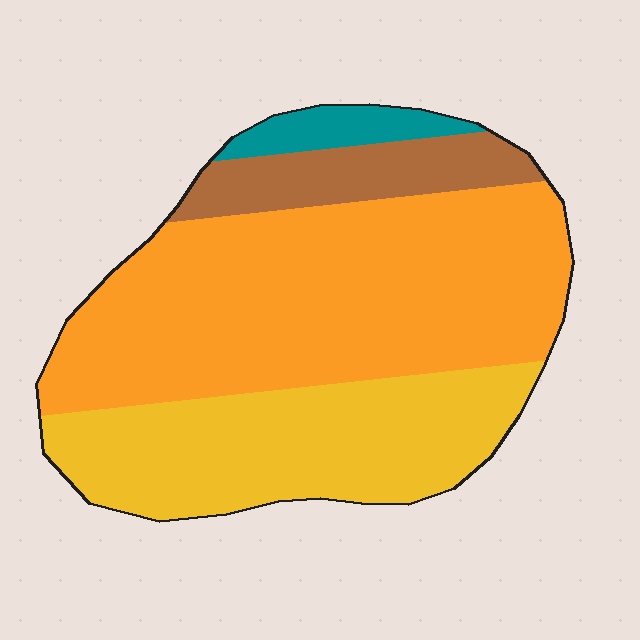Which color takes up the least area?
Teal, at roughly 5%.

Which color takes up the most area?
Orange, at roughly 50%.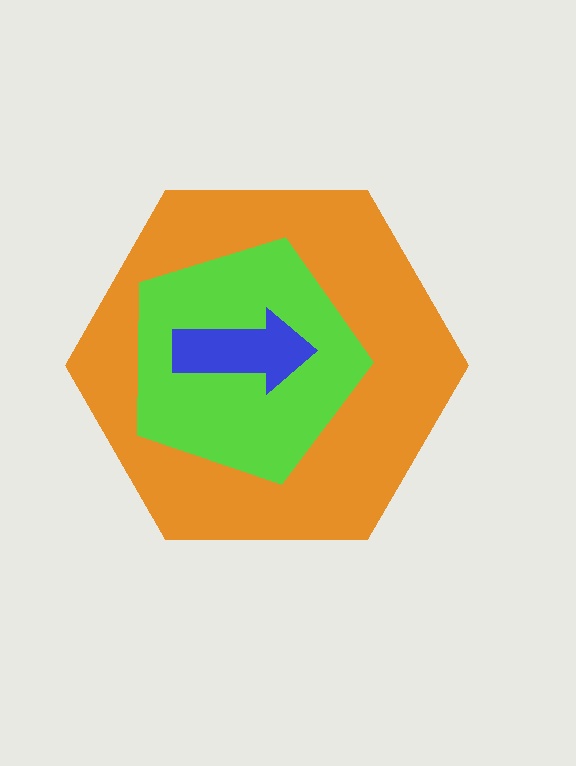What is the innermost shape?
The blue arrow.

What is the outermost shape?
The orange hexagon.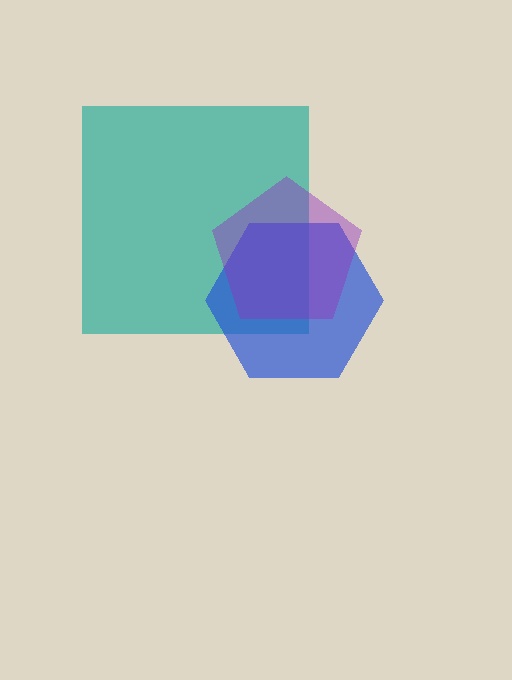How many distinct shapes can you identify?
There are 3 distinct shapes: a teal square, a blue hexagon, a purple pentagon.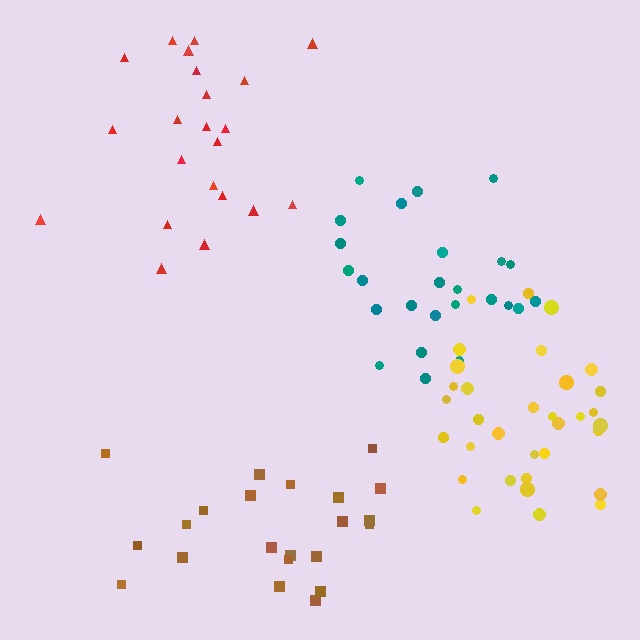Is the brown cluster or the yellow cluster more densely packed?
Yellow.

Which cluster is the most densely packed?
Yellow.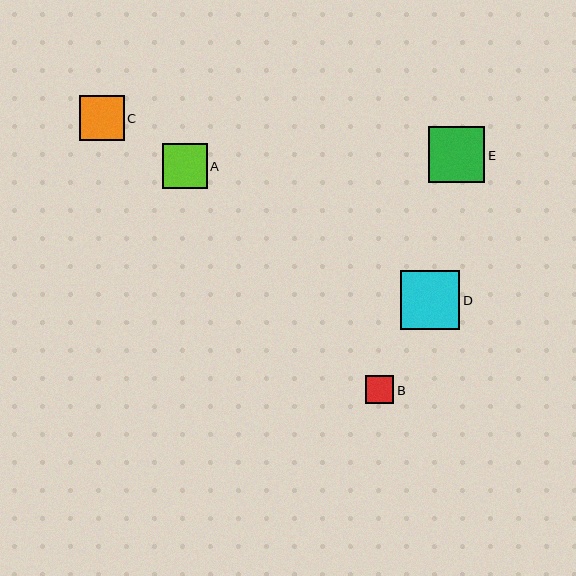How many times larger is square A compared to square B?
Square A is approximately 1.6 times the size of square B.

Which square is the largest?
Square D is the largest with a size of approximately 59 pixels.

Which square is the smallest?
Square B is the smallest with a size of approximately 28 pixels.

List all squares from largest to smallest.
From largest to smallest: D, E, A, C, B.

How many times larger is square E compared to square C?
Square E is approximately 1.2 times the size of square C.